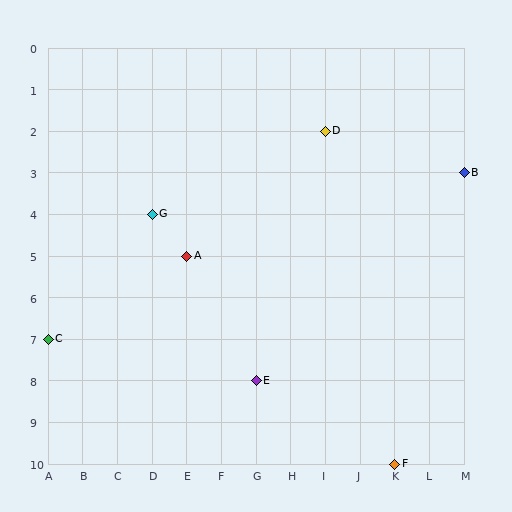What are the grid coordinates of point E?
Point E is at grid coordinates (G, 8).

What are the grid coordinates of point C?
Point C is at grid coordinates (A, 7).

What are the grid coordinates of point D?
Point D is at grid coordinates (I, 2).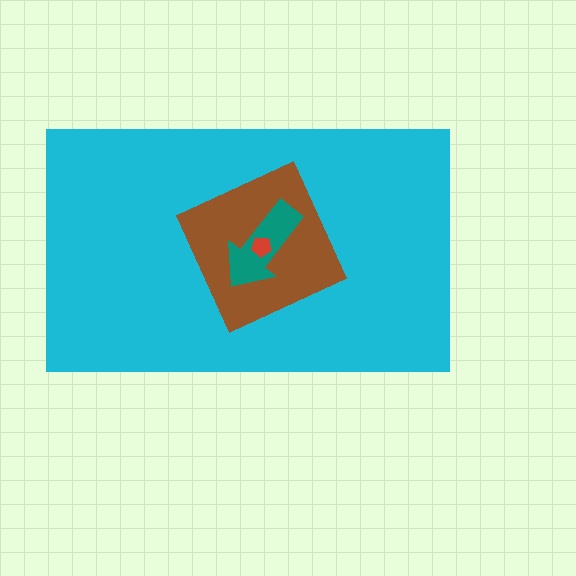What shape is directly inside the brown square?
The teal arrow.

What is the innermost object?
The red pentagon.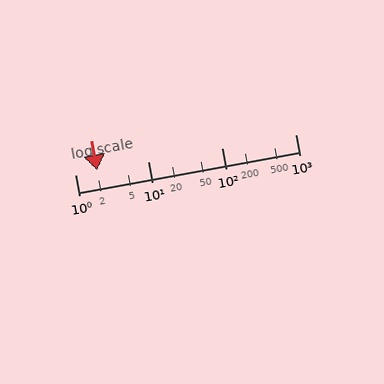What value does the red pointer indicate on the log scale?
The pointer indicates approximately 2.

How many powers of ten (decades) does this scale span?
The scale spans 3 decades, from 1 to 1000.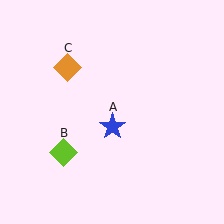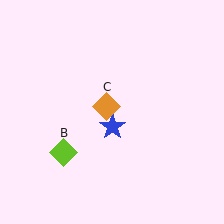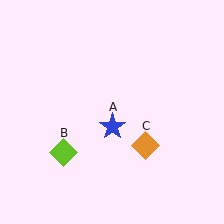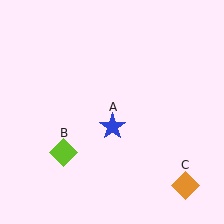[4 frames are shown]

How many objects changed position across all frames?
1 object changed position: orange diamond (object C).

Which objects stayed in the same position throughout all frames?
Blue star (object A) and lime diamond (object B) remained stationary.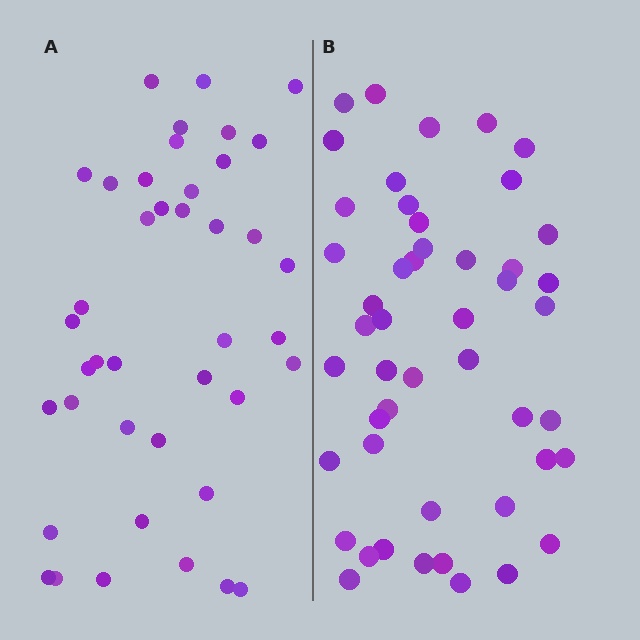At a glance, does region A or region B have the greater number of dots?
Region B (the right region) has more dots.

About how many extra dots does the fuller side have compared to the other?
Region B has roughly 8 or so more dots than region A.